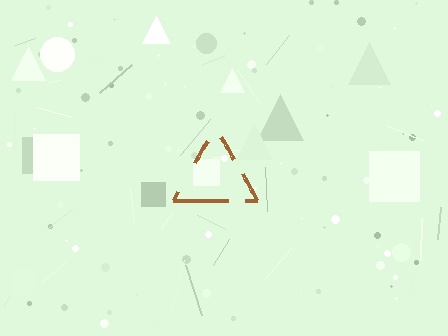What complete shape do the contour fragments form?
The contour fragments form a triangle.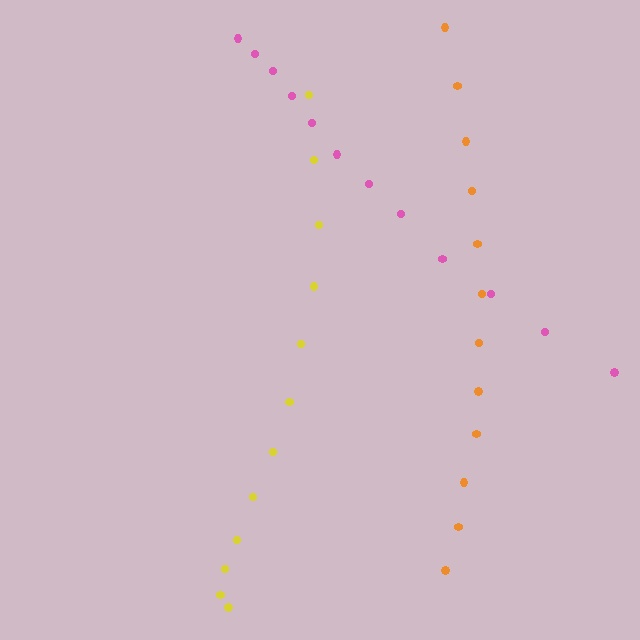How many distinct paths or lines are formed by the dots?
There are 3 distinct paths.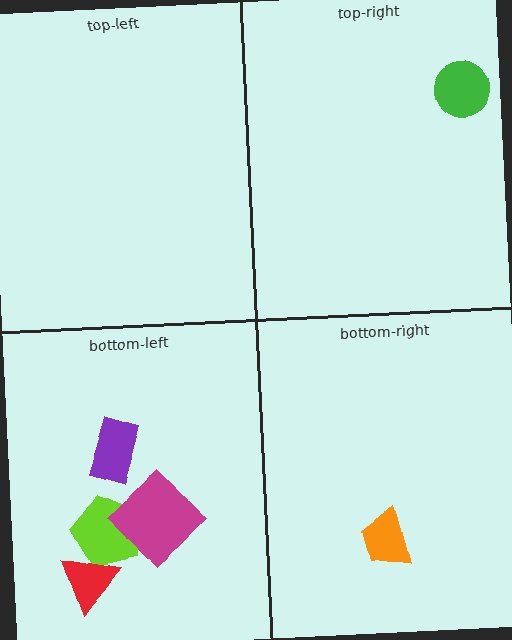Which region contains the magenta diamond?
The bottom-left region.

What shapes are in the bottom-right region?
The orange trapezoid.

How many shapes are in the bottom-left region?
4.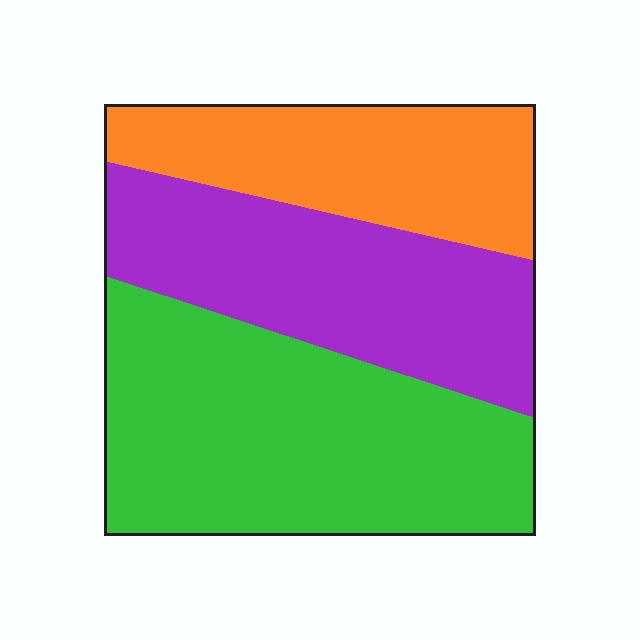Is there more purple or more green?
Green.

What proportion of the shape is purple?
Purple takes up about one third (1/3) of the shape.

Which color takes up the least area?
Orange, at roughly 25%.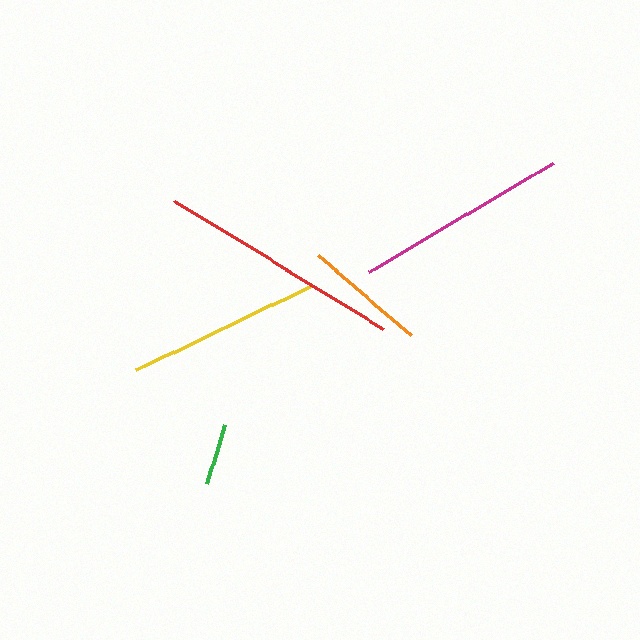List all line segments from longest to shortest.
From longest to shortest: red, magenta, yellow, orange, green.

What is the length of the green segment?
The green segment is approximately 62 pixels long.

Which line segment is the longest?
The red line is the longest at approximately 245 pixels.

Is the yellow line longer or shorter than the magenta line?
The magenta line is longer than the yellow line.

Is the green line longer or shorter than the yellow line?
The yellow line is longer than the green line.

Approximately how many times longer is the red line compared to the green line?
The red line is approximately 3.9 times the length of the green line.